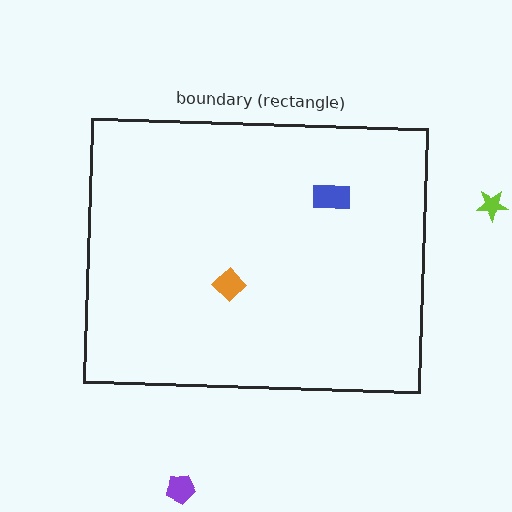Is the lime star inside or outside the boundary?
Outside.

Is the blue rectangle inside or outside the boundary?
Inside.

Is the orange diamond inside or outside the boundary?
Inside.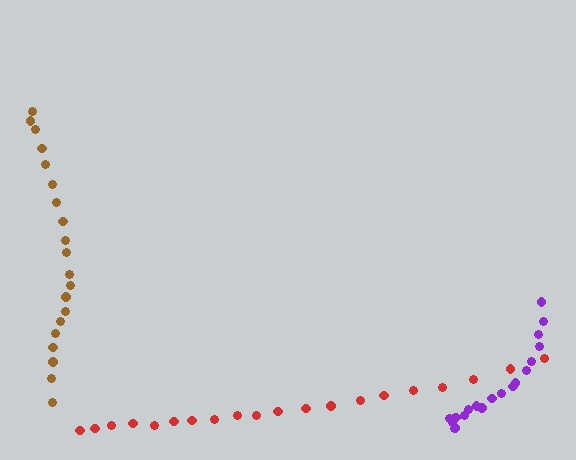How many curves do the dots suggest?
There are 3 distinct paths.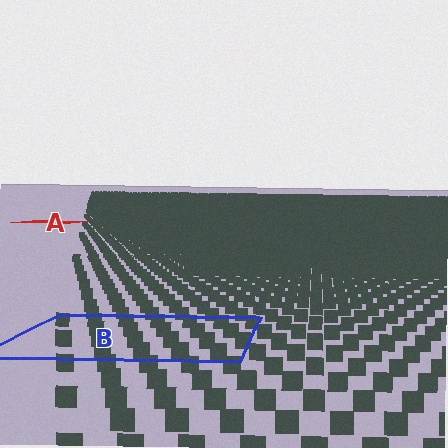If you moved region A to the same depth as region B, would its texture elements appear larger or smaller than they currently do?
They would appear larger. At a closer depth, the same texture elements are projected at a bigger on-screen size.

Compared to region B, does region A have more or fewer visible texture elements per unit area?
Region A has more texture elements per unit area — they are packed more densely because it is farther away.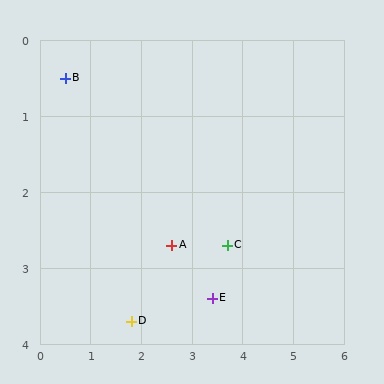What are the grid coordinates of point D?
Point D is at approximately (1.8, 3.7).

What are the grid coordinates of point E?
Point E is at approximately (3.4, 3.4).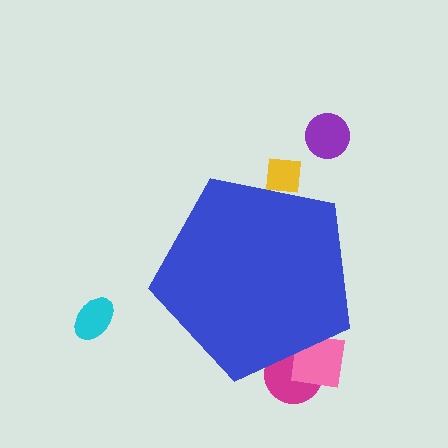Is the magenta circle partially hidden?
Yes, the magenta circle is partially hidden behind the blue pentagon.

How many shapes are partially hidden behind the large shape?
3 shapes are partially hidden.